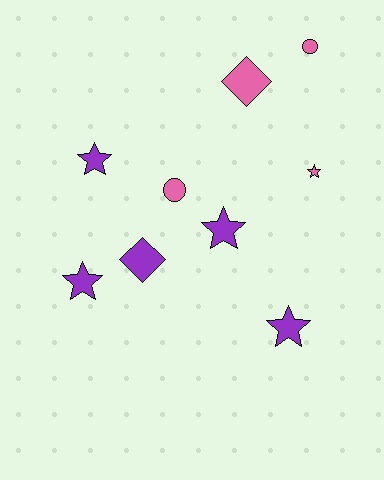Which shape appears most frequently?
Star, with 5 objects.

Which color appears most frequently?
Purple, with 5 objects.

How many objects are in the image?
There are 9 objects.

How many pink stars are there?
There is 1 pink star.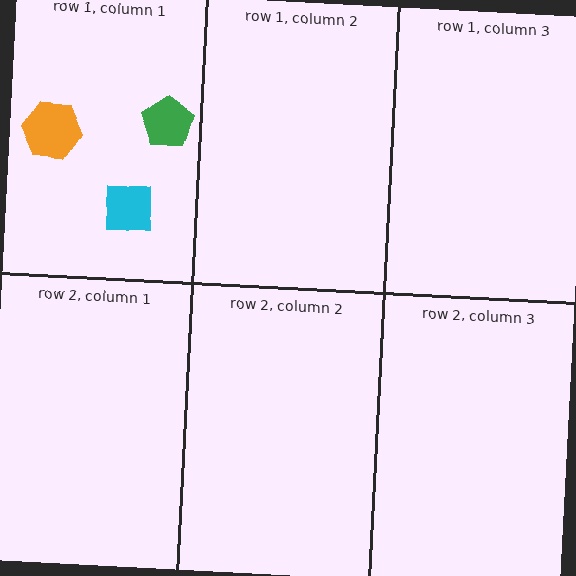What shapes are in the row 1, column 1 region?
The green pentagon, the cyan square, the orange hexagon.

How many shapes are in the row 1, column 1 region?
3.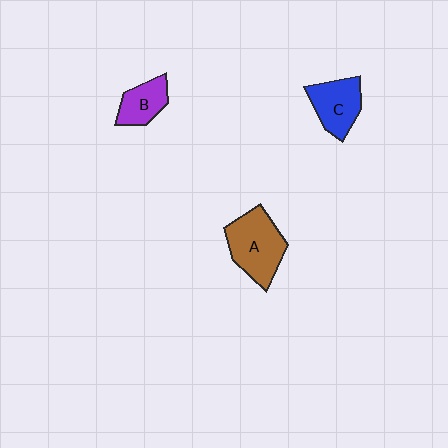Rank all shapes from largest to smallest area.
From largest to smallest: A (brown), C (blue), B (purple).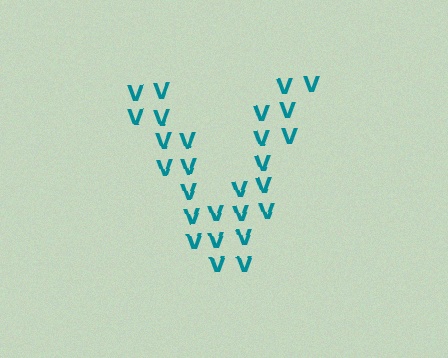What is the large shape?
The large shape is the letter V.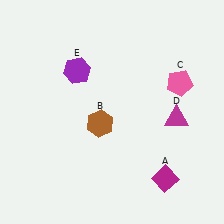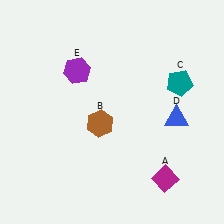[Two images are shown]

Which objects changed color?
C changed from pink to teal. D changed from magenta to blue.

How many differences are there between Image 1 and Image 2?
There are 2 differences between the two images.